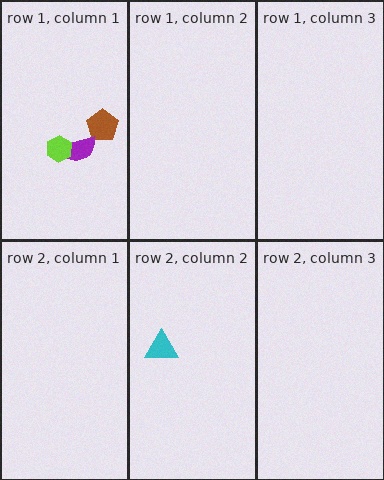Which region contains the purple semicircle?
The row 1, column 1 region.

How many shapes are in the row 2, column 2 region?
1.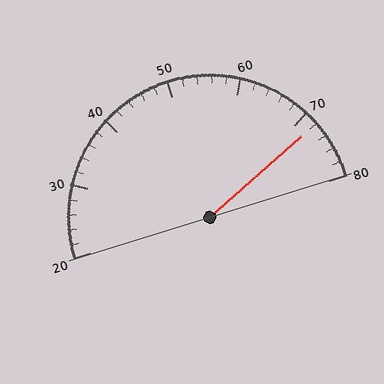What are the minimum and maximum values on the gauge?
The gauge ranges from 20 to 80.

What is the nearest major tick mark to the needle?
The nearest major tick mark is 70.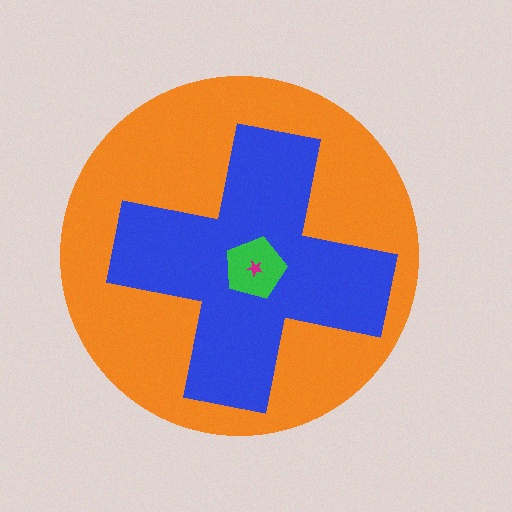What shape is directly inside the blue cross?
The green pentagon.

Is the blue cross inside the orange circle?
Yes.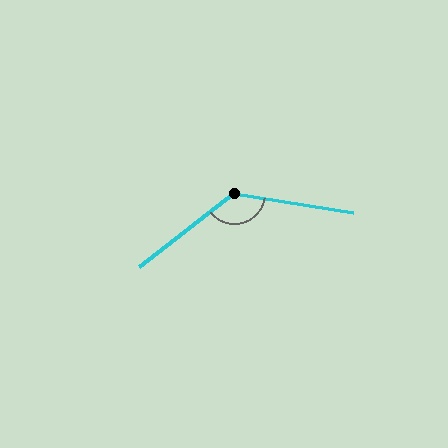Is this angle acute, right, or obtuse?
It is obtuse.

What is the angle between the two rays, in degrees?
Approximately 133 degrees.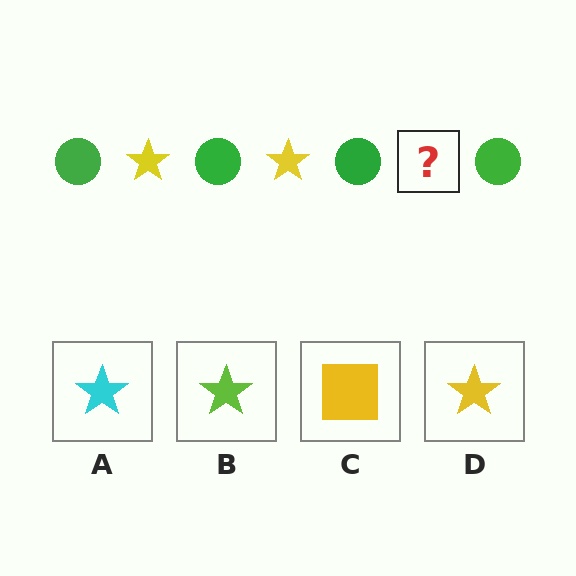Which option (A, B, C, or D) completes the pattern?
D.